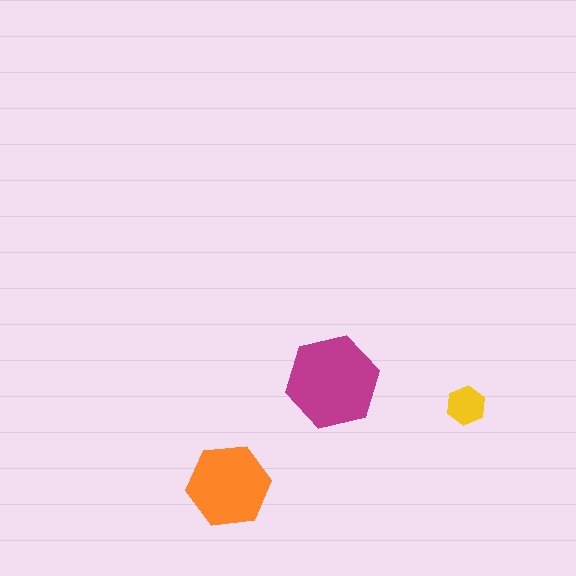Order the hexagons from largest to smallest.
the magenta one, the orange one, the yellow one.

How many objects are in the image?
There are 3 objects in the image.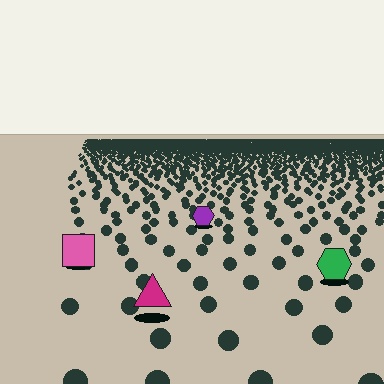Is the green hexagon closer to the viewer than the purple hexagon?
Yes. The green hexagon is closer — you can tell from the texture gradient: the ground texture is coarser near it.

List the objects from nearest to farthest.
From nearest to farthest: the magenta triangle, the green hexagon, the pink square, the purple hexagon.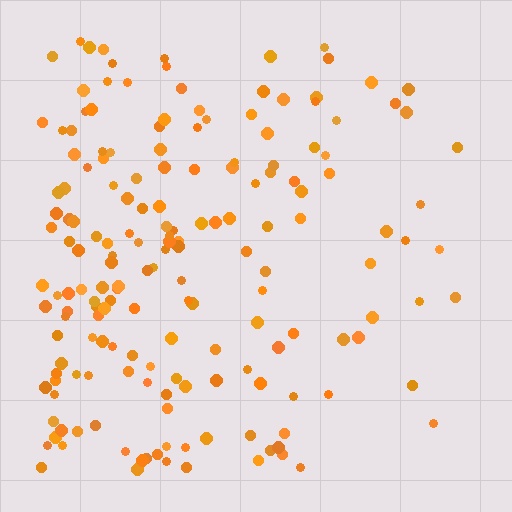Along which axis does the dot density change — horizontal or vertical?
Horizontal.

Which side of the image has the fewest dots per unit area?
The right.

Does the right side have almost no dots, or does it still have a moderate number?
Still a moderate number, just noticeably fewer than the left.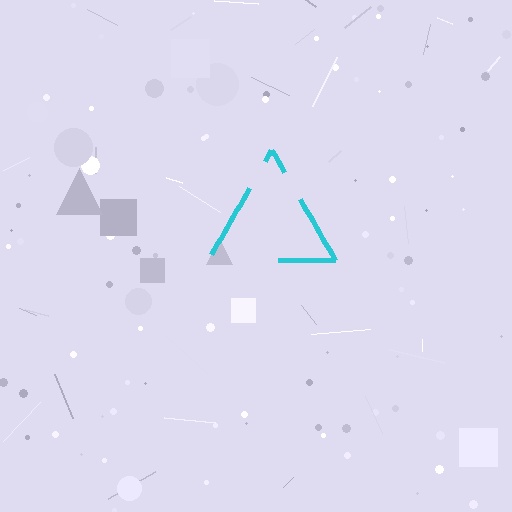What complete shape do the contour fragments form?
The contour fragments form a triangle.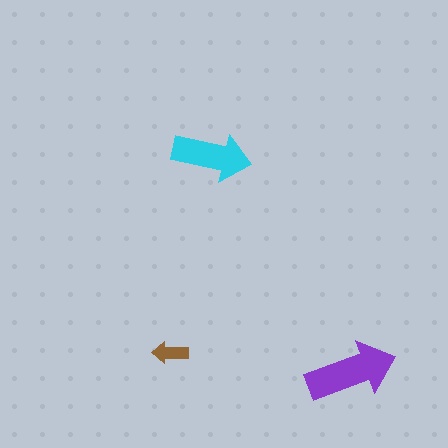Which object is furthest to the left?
The brown arrow is leftmost.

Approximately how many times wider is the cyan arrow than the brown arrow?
About 2 times wider.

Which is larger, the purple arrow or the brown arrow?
The purple one.